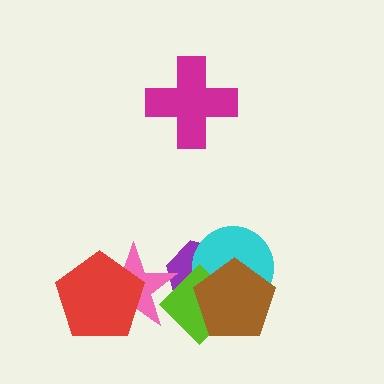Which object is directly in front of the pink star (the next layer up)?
The lime diamond is directly in front of the pink star.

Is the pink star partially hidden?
Yes, it is partially covered by another shape.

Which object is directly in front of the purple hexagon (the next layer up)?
The cyan circle is directly in front of the purple hexagon.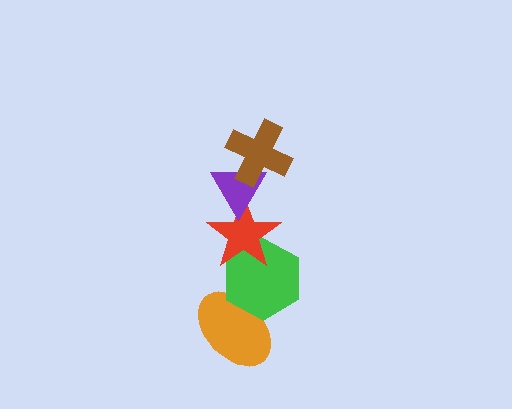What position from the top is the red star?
The red star is 3rd from the top.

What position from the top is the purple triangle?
The purple triangle is 2nd from the top.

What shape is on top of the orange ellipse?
The green hexagon is on top of the orange ellipse.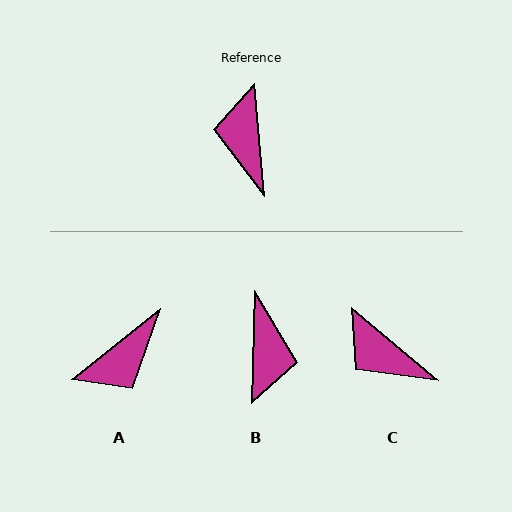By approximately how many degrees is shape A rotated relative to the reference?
Approximately 124 degrees counter-clockwise.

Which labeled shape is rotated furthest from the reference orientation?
B, about 174 degrees away.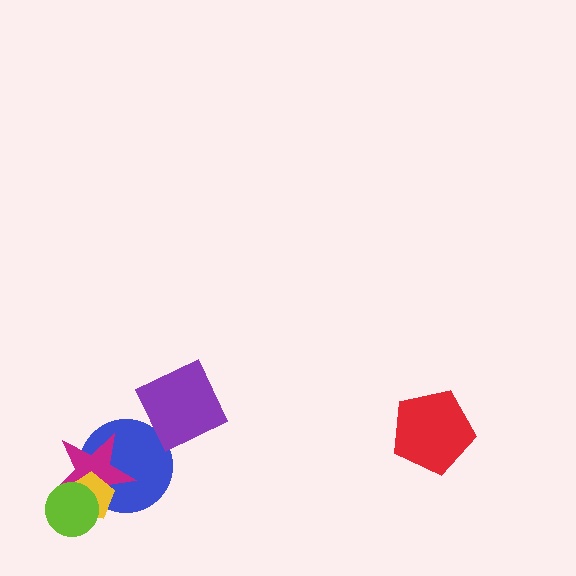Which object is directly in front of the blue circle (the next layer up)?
The magenta star is directly in front of the blue circle.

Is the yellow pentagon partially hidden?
Yes, it is partially covered by another shape.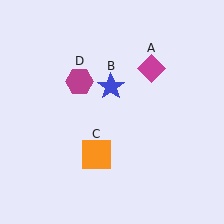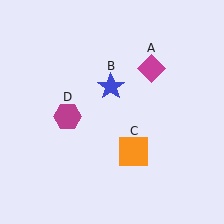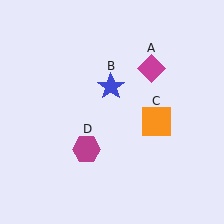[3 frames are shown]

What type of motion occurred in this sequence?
The orange square (object C), magenta hexagon (object D) rotated counterclockwise around the center of the scene.